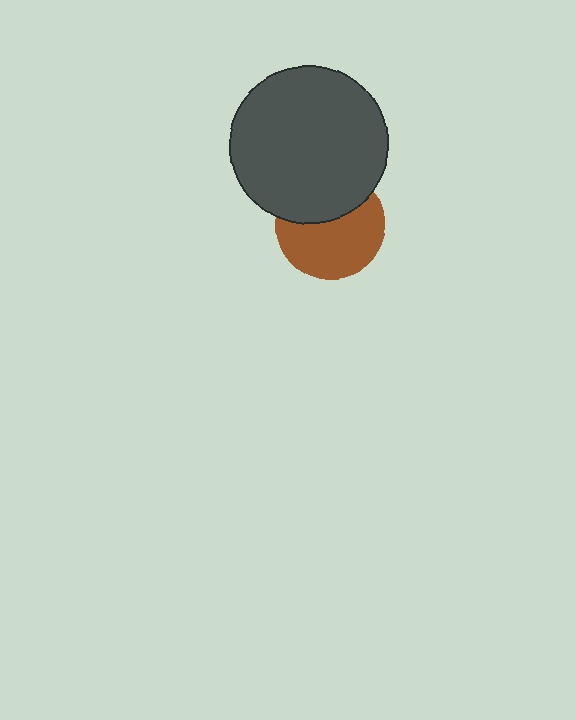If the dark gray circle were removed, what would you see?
You would see the complete brown circle.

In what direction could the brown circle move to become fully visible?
The brown circle could move down. That would shift it out from behind the dark gray circle entirely.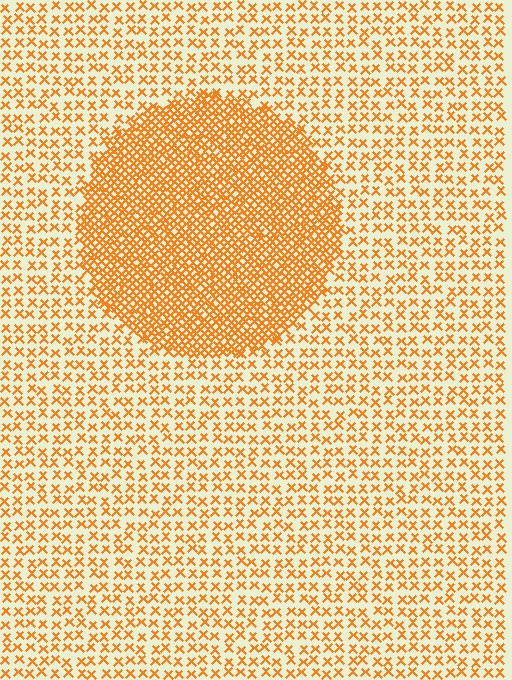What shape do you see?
I see a circle.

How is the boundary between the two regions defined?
The boundary is defined by a change in element density (approximately 2.6x ratio). All elements are the same color, size, and shape.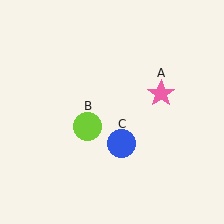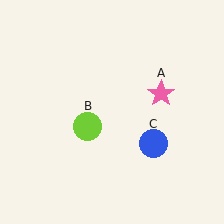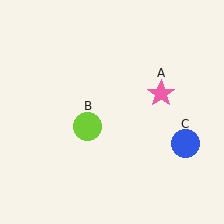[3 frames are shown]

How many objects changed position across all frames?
1 object changed position: blue circle (object C).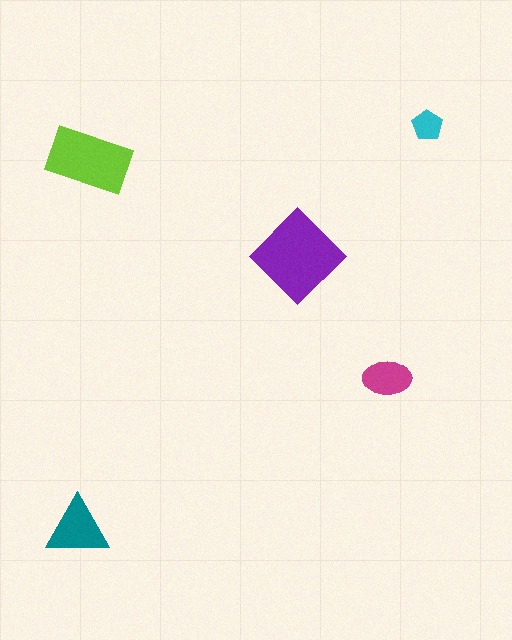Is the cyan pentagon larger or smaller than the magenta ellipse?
Smaller.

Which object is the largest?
The purple diamond.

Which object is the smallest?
The cyan pentagon.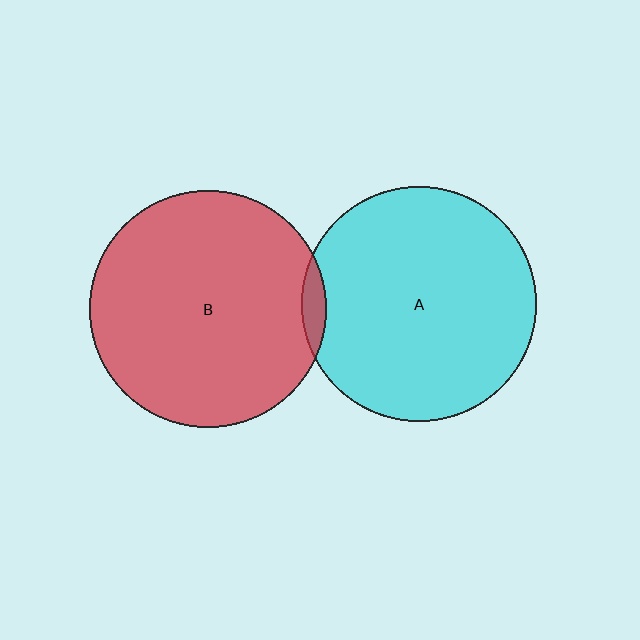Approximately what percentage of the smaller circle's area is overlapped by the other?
Approximately 5%.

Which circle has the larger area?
Circle B (red).